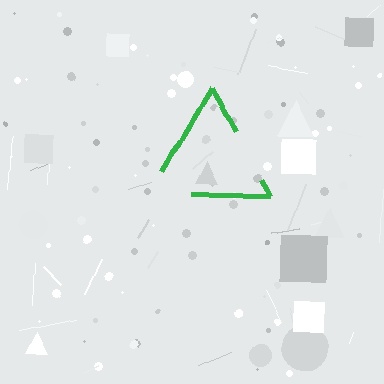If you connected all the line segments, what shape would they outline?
They would outline a triangle.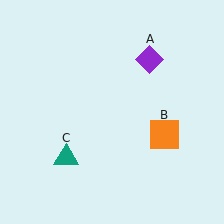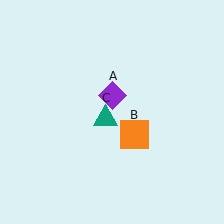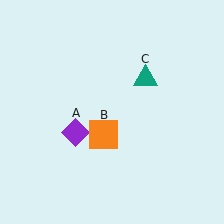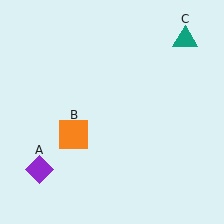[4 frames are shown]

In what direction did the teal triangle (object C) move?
The teal triangle (object C) moved up and to the right.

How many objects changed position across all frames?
3 objects changed position: purple diamond (object A), orange square (object B), teal triangle (object C).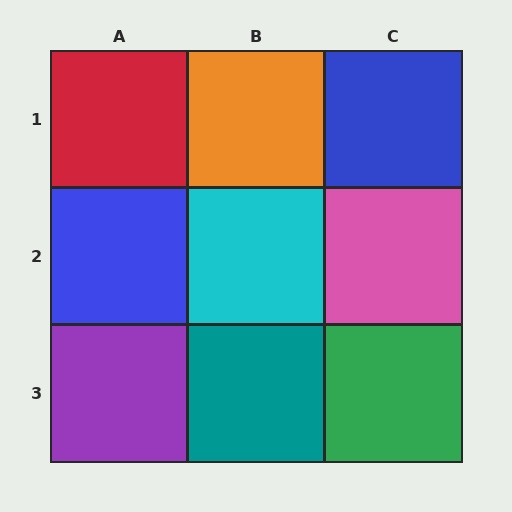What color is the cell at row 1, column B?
Orange.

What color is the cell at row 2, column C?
Pink.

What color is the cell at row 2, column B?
Cyan.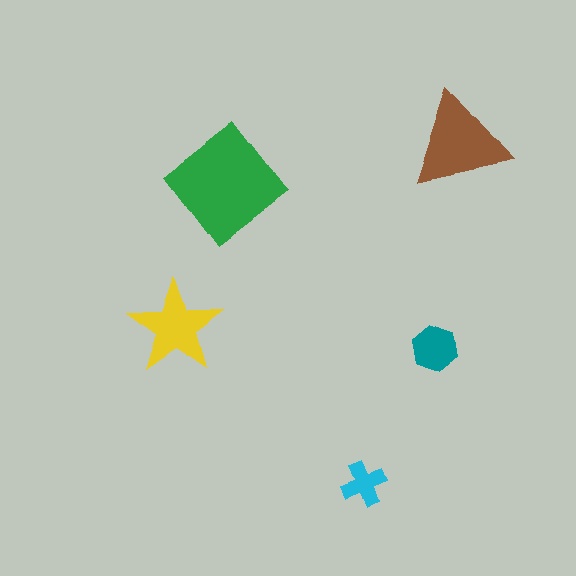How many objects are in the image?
There are 5 objects in the image.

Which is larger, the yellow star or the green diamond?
The green diamond.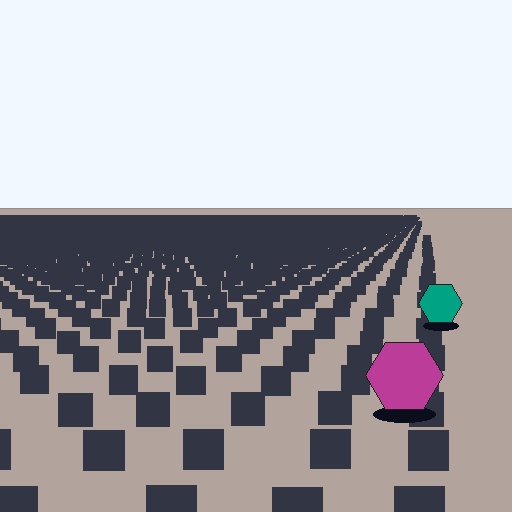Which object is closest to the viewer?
The magenta hexagon is closest. The texture marks near it are larger and more spread out.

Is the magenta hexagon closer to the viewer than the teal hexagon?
Yes. The magenta hexagon is closer — you can tell from the texture gradient: the ground texture is coarser near it.